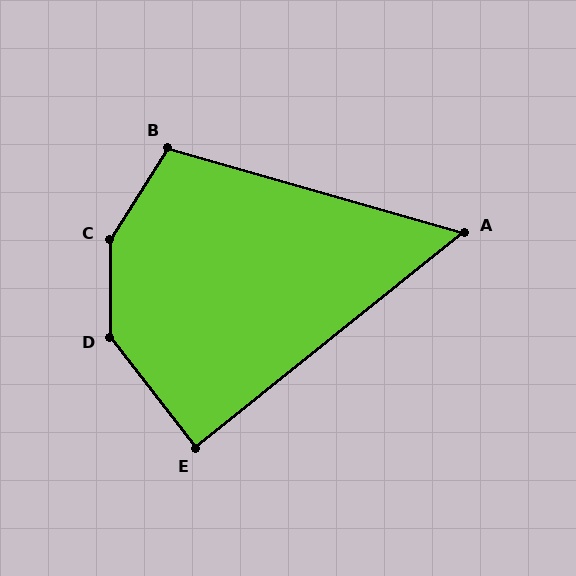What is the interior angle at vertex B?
Approximately 106 degrees (obtuse).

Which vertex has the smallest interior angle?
A, at approximately 55 degrees.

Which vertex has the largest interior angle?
C, at approximately 148 degrees.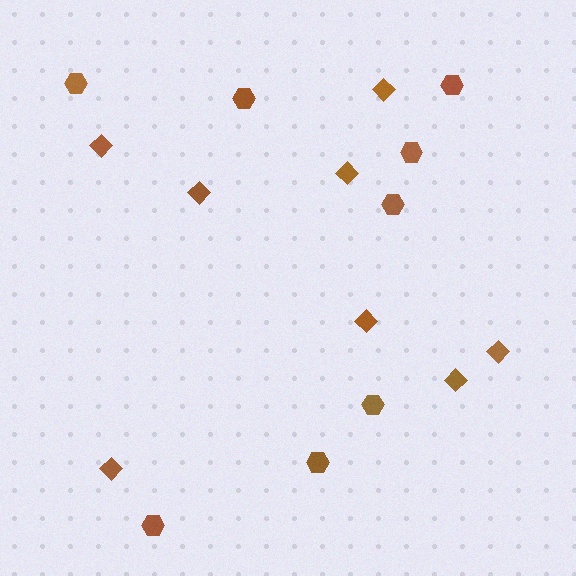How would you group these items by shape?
There are 2 groups: one group of hexagons (8) and one group of diamonds (8).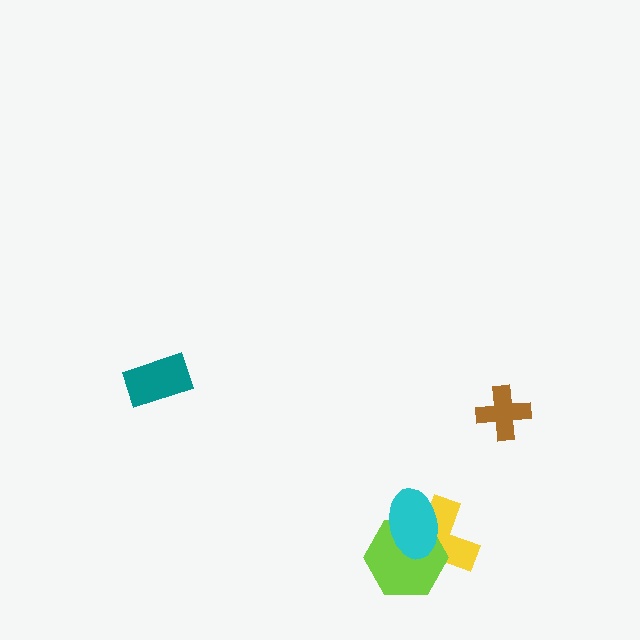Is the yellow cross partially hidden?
Yes, it is partially covered by another shape.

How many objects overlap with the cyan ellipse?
2 objects overlap with the cyan ellipse.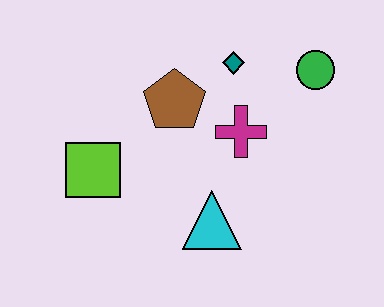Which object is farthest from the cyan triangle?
The green circle is farthest from the cyan triangle.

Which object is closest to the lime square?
The brown pentagon is closest to the lime square.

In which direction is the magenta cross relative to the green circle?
The magenta cross is to the left of the green circle.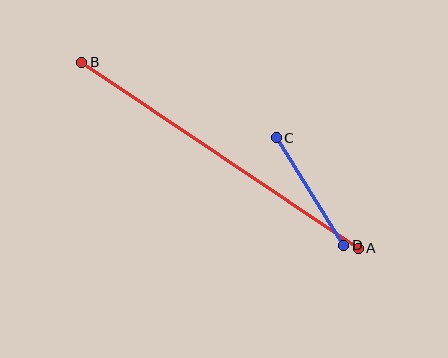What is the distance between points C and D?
The distance is approximately 127 pixels.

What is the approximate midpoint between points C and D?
The midpoint is at approximately (310, 191) pixels.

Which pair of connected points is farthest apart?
Points A and B are farthest apart.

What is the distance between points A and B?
The distance is approximately 333 pixels.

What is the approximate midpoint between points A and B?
The midpoint is at approximately (220, 155) pixels.